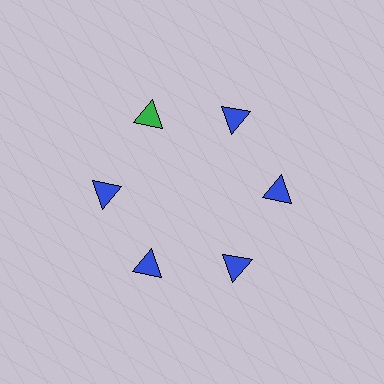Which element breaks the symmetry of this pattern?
The green triangle at roughly the 11 o'clock position breaks the symmetry. All other shapes are blue triangles.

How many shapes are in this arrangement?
There are 6 shapes arranged in a ring pattern.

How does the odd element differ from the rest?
It has a different color: green instead of blue.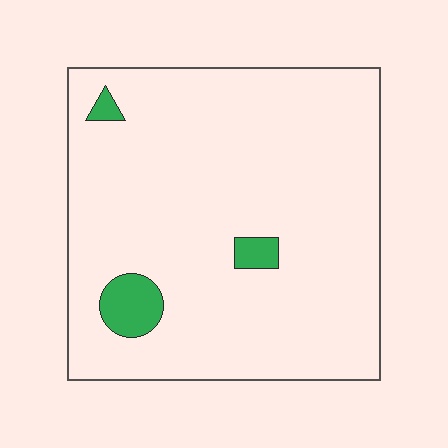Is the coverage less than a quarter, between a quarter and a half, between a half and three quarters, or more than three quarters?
Less than a quarter.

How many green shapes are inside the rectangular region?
3.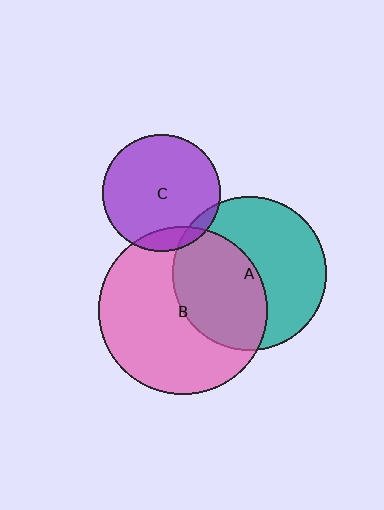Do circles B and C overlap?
Yes.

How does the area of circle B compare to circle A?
Approximately 1.2 times.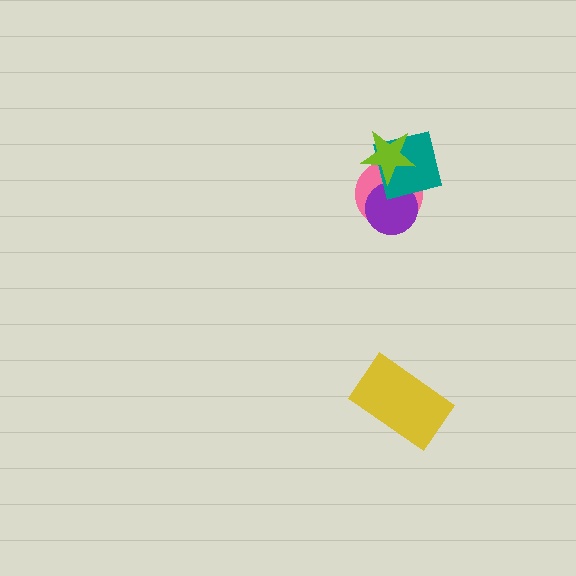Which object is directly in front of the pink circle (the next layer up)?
The purple circle is directly in front of the pink circle.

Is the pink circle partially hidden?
Yes, it is partially covered by another shape.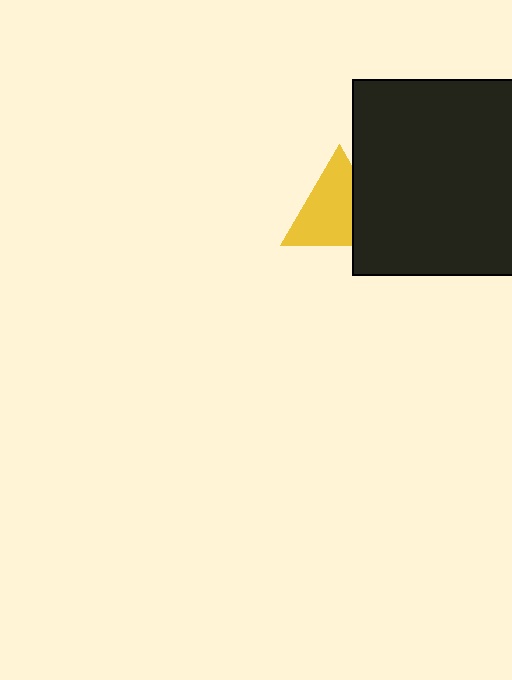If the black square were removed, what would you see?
You would see the complete yellow triangle.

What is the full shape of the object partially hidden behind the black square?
The partially hidden object is a yellow triangle.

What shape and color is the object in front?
The object in front is a black square.